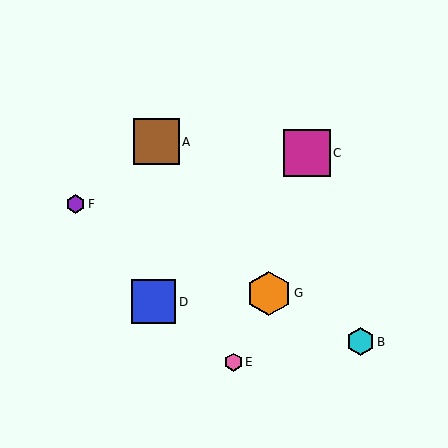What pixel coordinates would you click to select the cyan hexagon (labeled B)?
Click at (360, 342) to select the cyan hexagon B.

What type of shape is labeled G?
Shape G is an orange hexagon.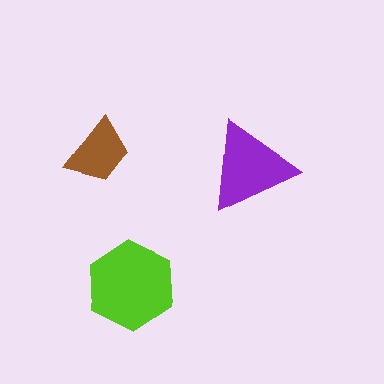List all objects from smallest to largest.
The brown trapezoid, the purple triangle, the lime hexagon.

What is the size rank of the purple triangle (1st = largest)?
2nd.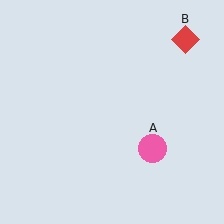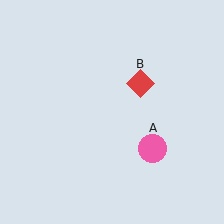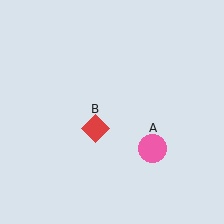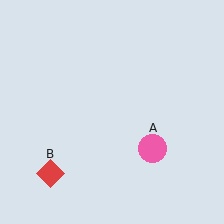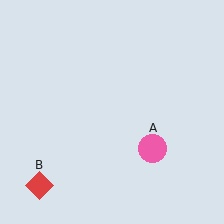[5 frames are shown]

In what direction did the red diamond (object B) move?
The red diamond (object B) moved down and to the left.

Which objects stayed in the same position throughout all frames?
Pink circle (object A) remained stationary.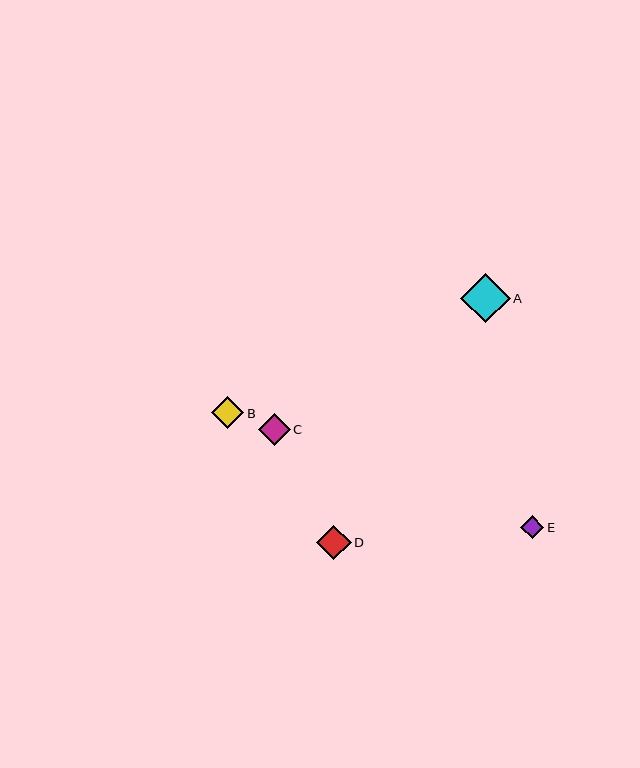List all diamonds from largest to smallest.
From largest to smallest: A, D, C, B, E.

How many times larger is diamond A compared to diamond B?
Diamond A is approximately 1.6 times the size of diamond B.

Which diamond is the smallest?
Diamond E is the smallest with a size of approximately 23 pixels.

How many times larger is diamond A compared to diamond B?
Diamond A is approximately 1.6 times the size of diamond B.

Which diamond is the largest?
Diamond A is the largest with a size of approximately 49 pixels.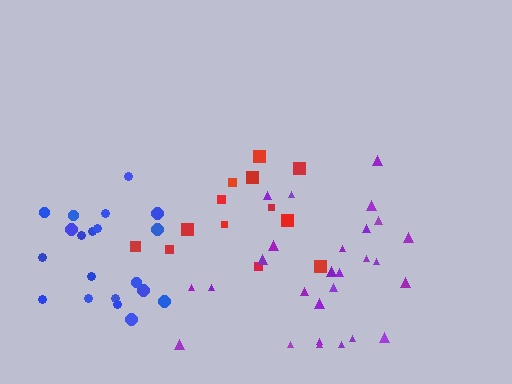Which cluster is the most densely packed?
Blue.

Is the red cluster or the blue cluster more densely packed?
Blue.